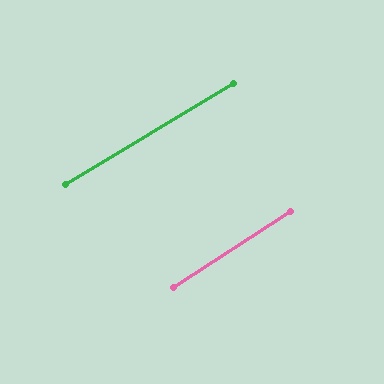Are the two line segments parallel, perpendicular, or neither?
Parallel — their directions differ by only 1.7°.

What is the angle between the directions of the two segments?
Approximately 2 degrees.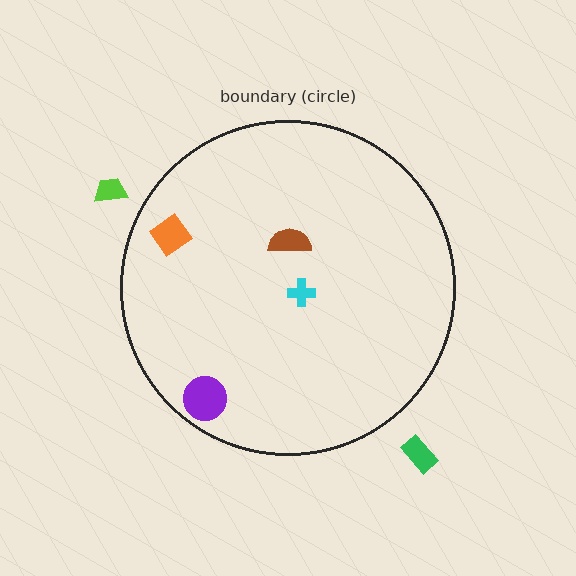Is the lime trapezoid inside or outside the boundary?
Outside.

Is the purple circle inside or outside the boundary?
Inside.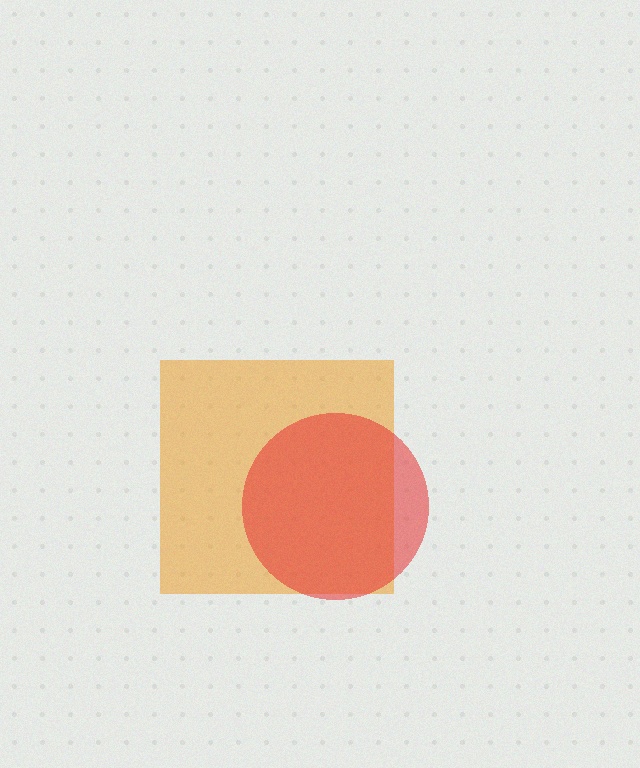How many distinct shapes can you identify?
There are 2 distinct shapes: an orange square, a red circle.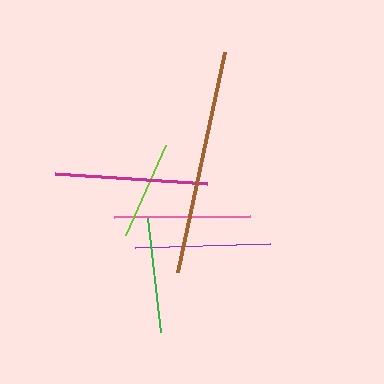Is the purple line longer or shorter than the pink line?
The pink line is longer than the purple line.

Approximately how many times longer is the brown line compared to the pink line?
The brown line is approximately 1.6 times the length of the pink line.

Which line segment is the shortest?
The lime line is the shortest at approximately 98 pixels.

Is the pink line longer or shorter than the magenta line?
The magenta line is longer than the pink line.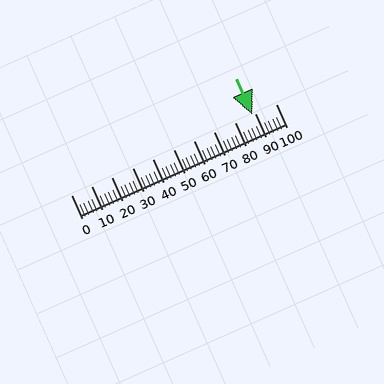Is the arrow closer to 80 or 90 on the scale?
The arrow is closer to 90.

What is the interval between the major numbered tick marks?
The major tick marks are spaced 10 units apart.